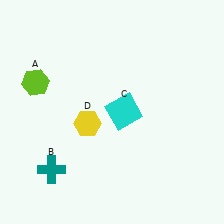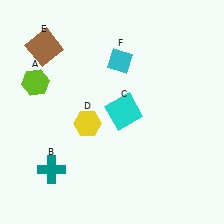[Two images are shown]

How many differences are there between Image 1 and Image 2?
There are 2 differences between the two images.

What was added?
A brown square (E), a cyan diamond (F) were added in Image 2.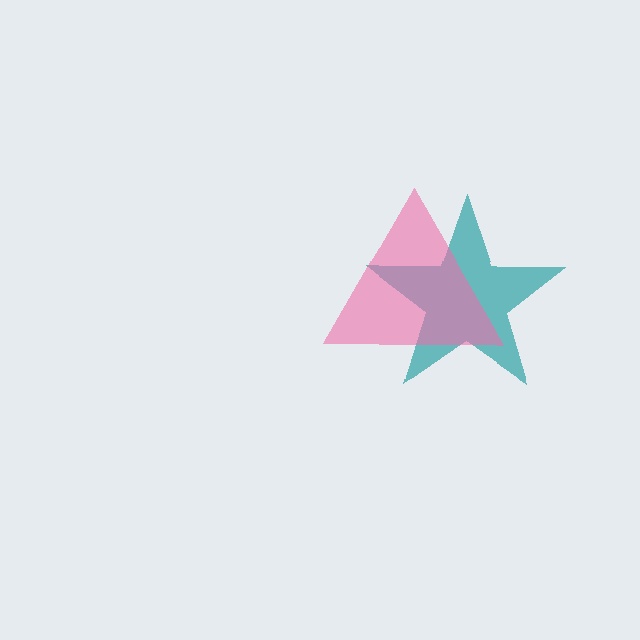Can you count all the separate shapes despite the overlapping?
Yes, there are 2 separate shapes.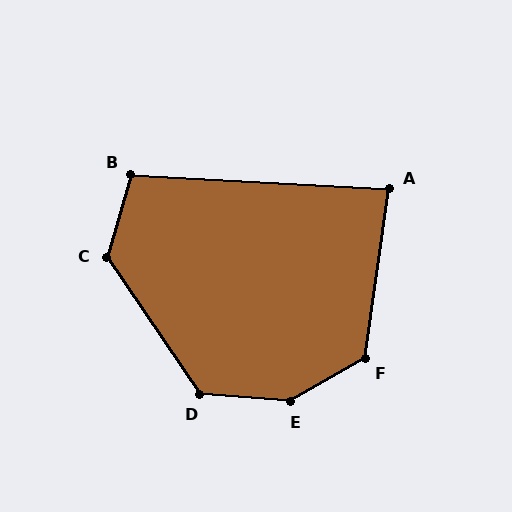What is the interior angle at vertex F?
Approximately 128 degrees (obtuse).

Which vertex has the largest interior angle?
E, at approximately 145 degrees.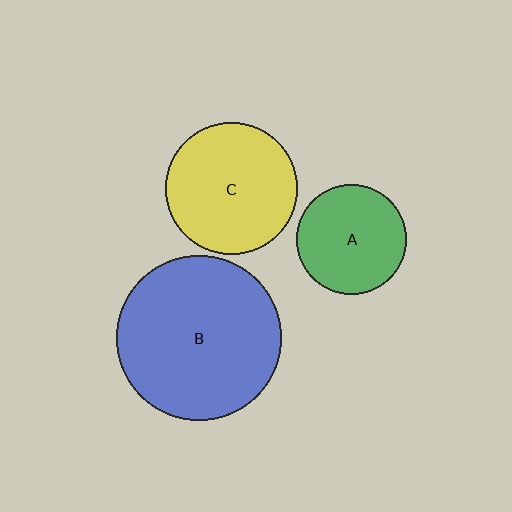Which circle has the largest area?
Circle B (blue).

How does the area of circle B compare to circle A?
Approximately 2.3 times.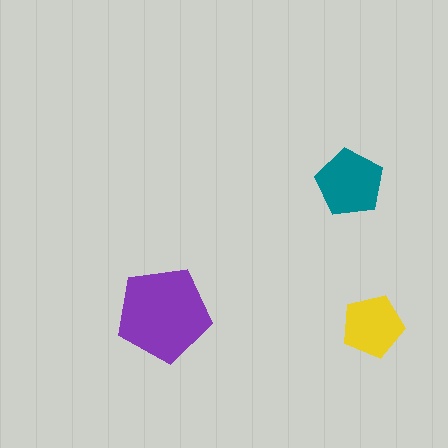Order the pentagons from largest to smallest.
the purple one, the teal one, the yellow one.